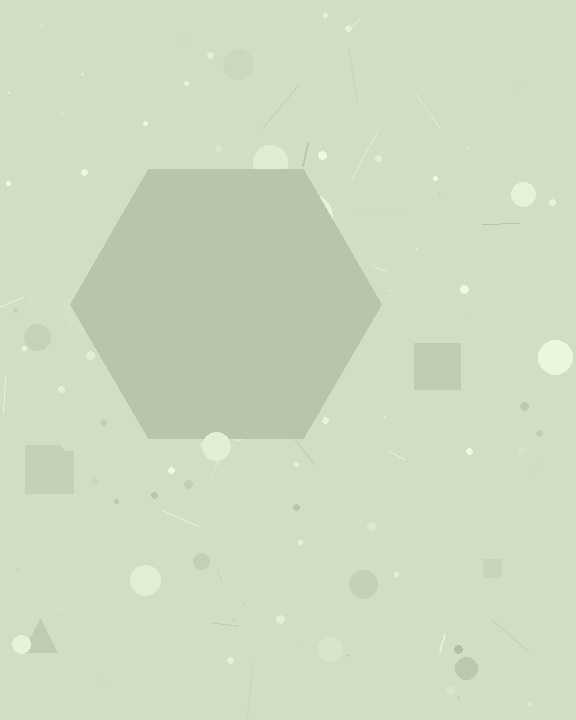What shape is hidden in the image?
A hexagon is hidden in the image.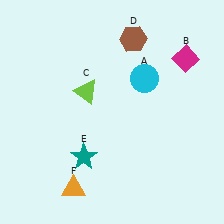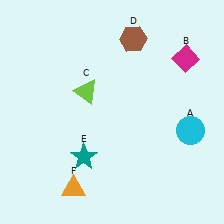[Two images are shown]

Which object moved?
The cyan circle (A) moved down.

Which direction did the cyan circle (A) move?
The cyan circle (A) moved down.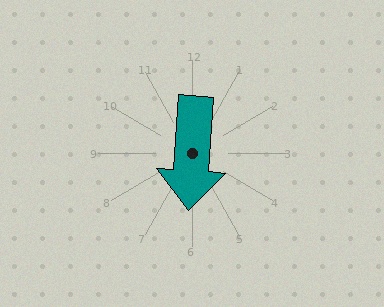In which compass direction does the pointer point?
South.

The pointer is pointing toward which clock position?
Roughly 6 o'clock.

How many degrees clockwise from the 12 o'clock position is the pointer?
Approximately 184 degrees.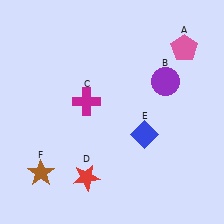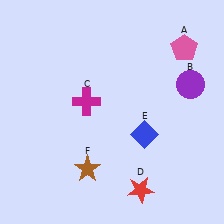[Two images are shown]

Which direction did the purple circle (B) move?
The purple circle (B) moved right.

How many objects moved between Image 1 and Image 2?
3 objects moved between the two images.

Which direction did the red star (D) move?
The red star (D) moved right.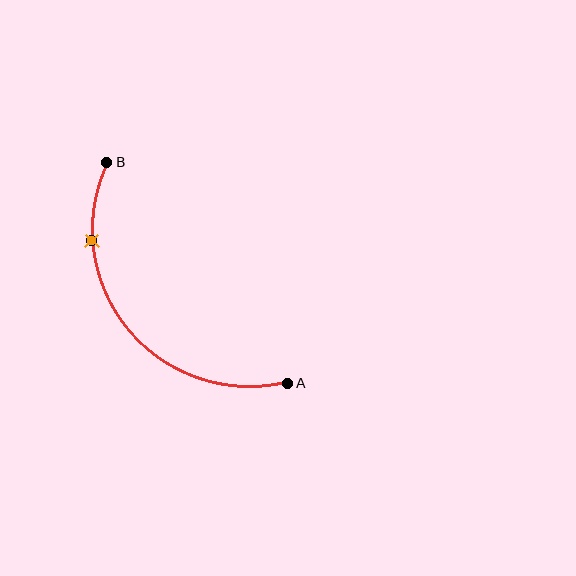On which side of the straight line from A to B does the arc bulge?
The arc bulges below and to the left of the straight line connecting A and B.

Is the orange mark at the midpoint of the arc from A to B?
No. The orange mark lies on the arc but is closer to endpoint B. The arc midpoint would be at the point on the curve equidistant along the arc from both A and B.